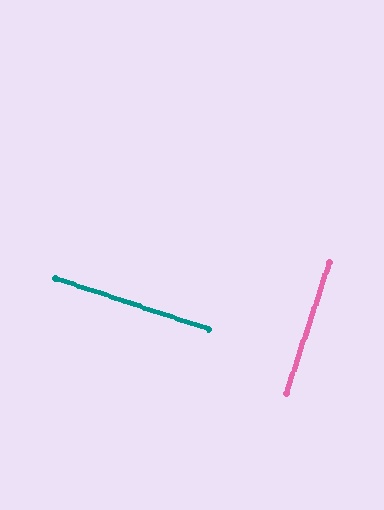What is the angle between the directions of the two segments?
Approximately 89 degrees.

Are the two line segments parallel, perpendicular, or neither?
Perpendicular — they meet at approximately 89°.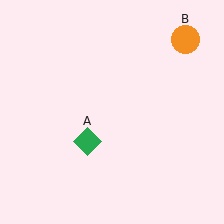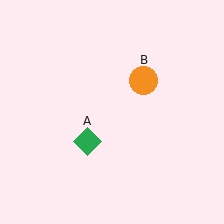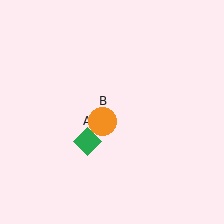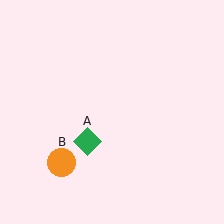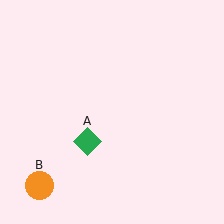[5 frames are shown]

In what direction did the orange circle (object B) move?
The orange circle (object B) moved down and to the left.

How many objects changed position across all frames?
1 object changed position: orange circle (object B).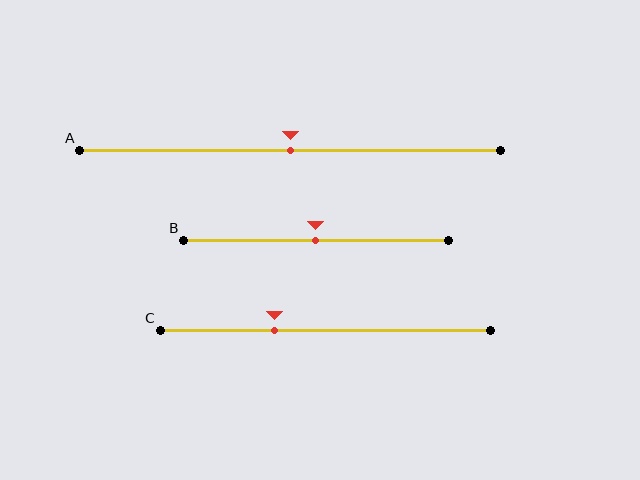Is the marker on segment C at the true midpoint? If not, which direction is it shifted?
No, the marker on segment C is shifted to the left by about 15% of the segment length.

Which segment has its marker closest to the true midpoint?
Segment A has its marker closest to the true midpoint.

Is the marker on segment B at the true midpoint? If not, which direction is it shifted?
Yes, the marker on segment B is at the true midpoint.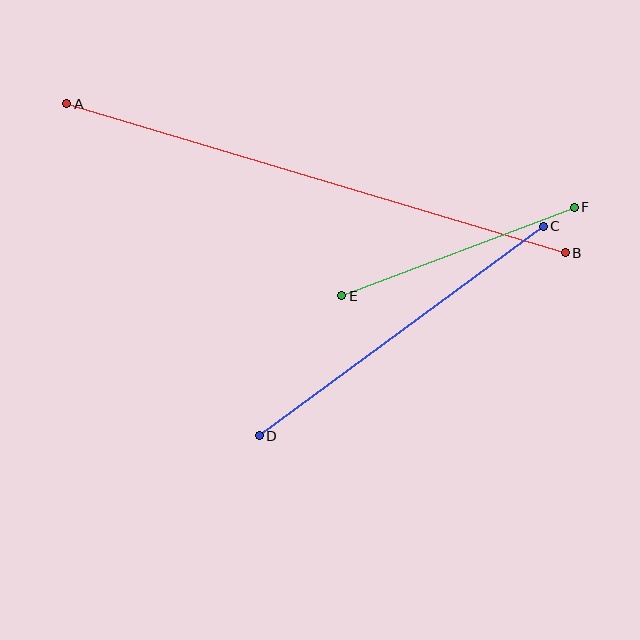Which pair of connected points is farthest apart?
Points A and B are farthest apart.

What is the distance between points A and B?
The distance is approximately 520 pixels.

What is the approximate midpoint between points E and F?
The midpoint is at approximately (458, 251) pixels.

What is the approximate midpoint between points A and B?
The midpoint is at approximately (316, 178) pixels.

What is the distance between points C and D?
The distance is approximately 353 pixels.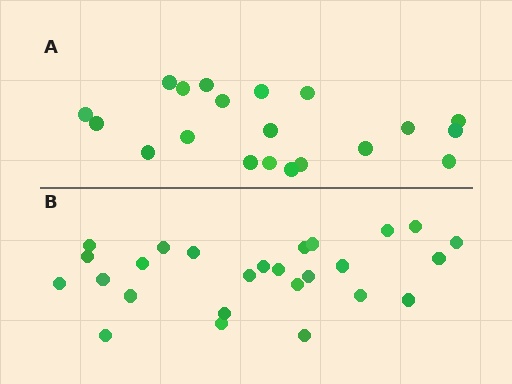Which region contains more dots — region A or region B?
Region B (the bottom region) has more dots.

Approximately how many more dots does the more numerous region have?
Region B has about 6 more dots than region A.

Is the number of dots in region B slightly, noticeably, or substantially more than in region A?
Region B has noticeably more, but not dramatically so. The ratio is roughly 1.3 to 1.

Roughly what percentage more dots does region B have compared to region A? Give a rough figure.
About 30% more.